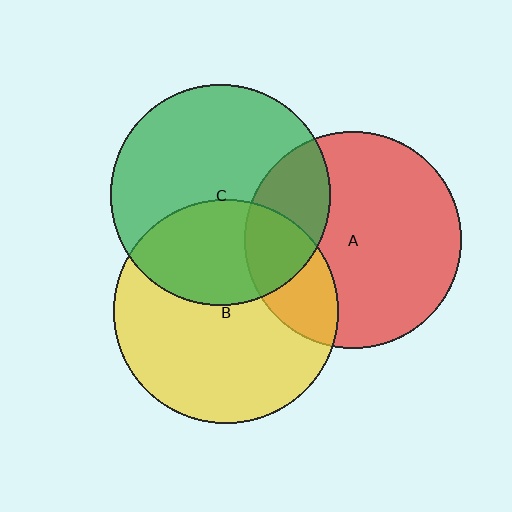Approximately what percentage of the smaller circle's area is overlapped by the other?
Approximately 35%.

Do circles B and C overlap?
Yes.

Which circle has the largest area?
Circle B (yellow).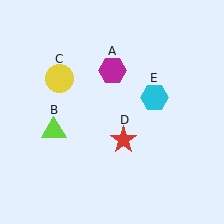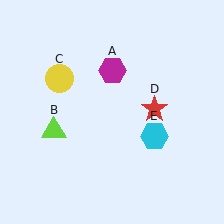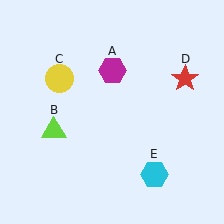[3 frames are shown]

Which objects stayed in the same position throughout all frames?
Magenta hexagon (object A) and lime triangle (object B) and yellow circle (object C) remained stationary.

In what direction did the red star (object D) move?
The red star (object D) moved up and to the right.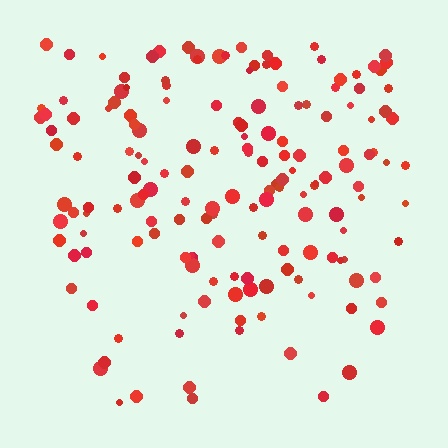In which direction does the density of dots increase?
From bottom to top, with the top side densest.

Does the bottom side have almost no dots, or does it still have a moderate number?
Still a moderate number, just noticeably fewer than the top.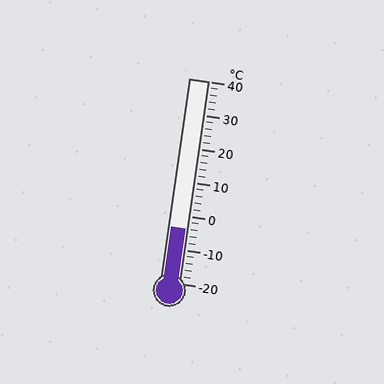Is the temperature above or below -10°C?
The temperature is above -10°C.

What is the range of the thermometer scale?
The thermometer scale ranges from -20°C to 40°C.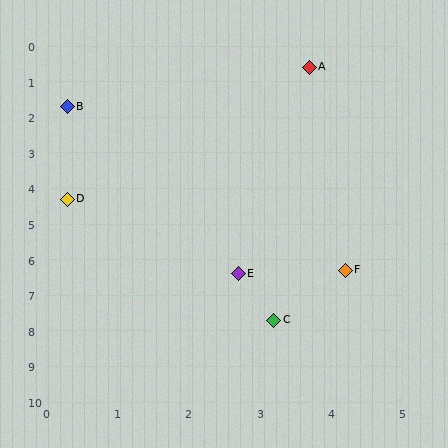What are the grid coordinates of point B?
Point B is at approximately (0.3, 1.7).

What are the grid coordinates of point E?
Point E is at approximately (2.7, 6.4).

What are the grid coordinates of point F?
Point F is at approximately (4.2, 6.3).